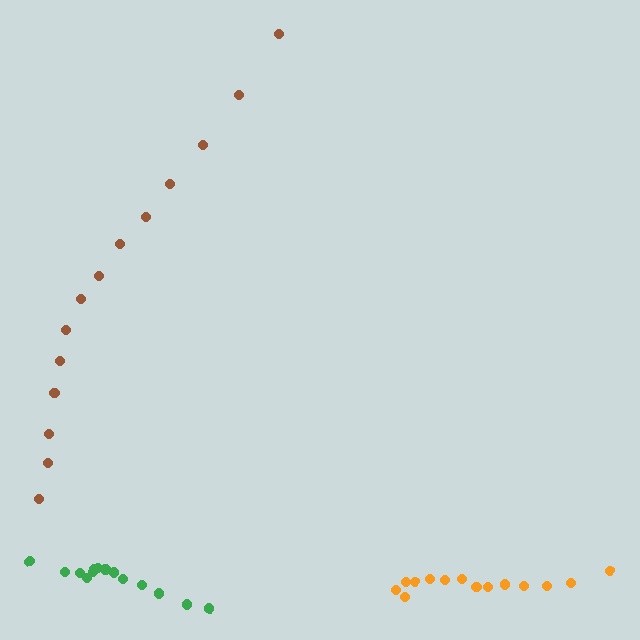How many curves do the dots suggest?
There are 3 distinct paths.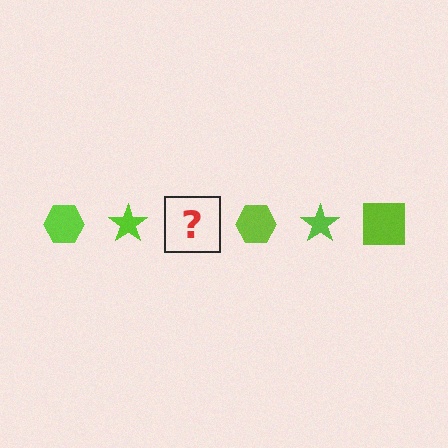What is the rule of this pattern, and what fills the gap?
The rule is that the pattern cycles through hexagon, star, square shapes in lime. The gap should be filled with a lime square.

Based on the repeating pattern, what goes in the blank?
The blank should be a lime square.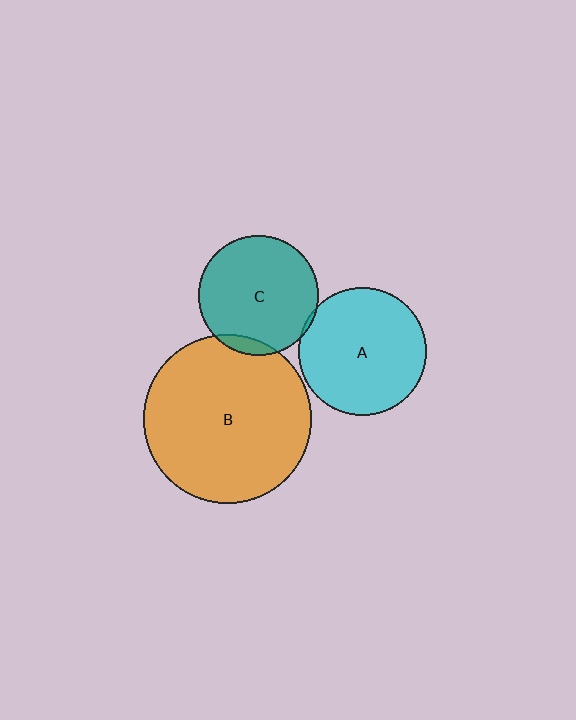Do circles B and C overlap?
Yes.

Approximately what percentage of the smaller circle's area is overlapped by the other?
Approximately 5%.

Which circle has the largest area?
Circle B (orange).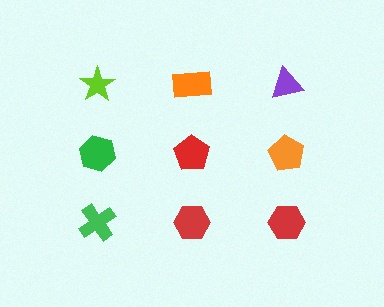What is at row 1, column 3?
A purple triangle.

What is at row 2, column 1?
A green hexagon.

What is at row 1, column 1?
A lime star.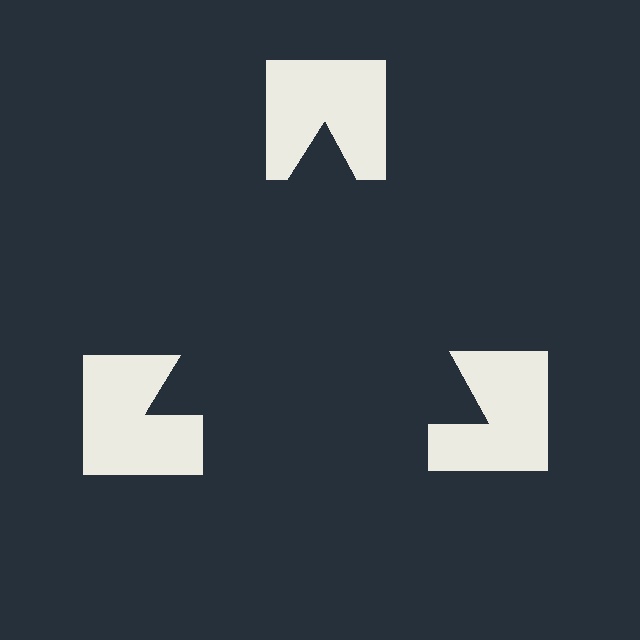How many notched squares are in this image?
There are 3 — one at each vertex of the illusory triangle.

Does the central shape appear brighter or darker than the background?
It typically appears slightly darker than the background, even though no actual brightness change is drawn.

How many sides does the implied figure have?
3 sides.